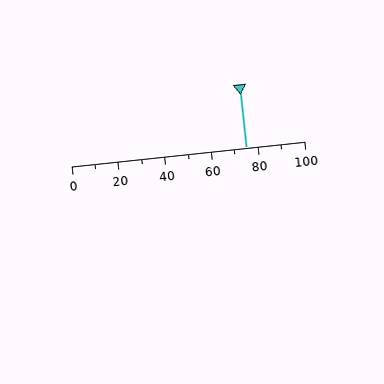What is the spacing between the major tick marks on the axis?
The major ticks are spaced 20 apart.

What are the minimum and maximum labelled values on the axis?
The axis runs from 0 to 100.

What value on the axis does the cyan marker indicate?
The marker indicates approximately 75.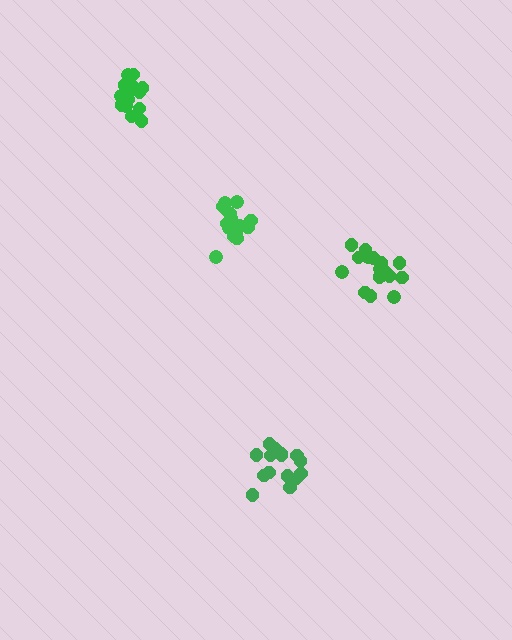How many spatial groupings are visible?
There are 4 spatial groupings.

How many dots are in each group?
Group 1: 15 dots, Group 2: 21 dots, Group 3: 16 dots, Group 4: 16 dots (68 total).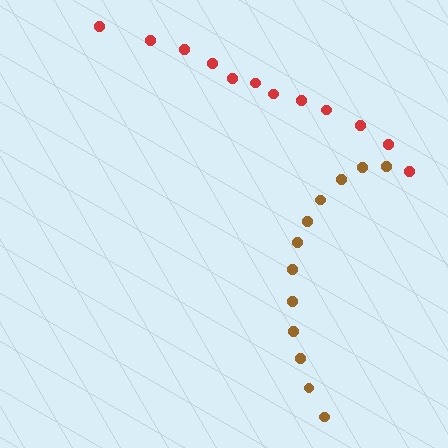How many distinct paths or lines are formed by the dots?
There are 2 distinct paths.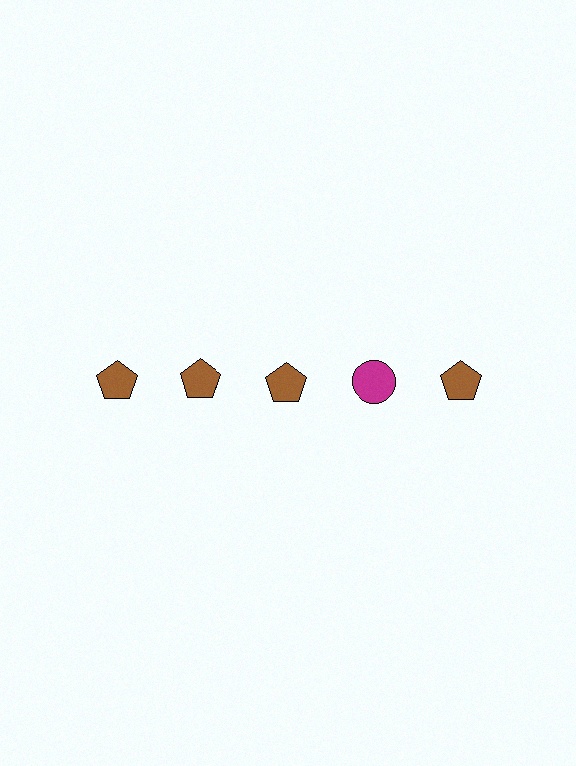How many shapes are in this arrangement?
There are 5 shapes arranged in a grid pattern.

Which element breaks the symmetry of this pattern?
The magenta circle in the top row, second from right column breaks the symmetry. All other shapes are brown pentagons.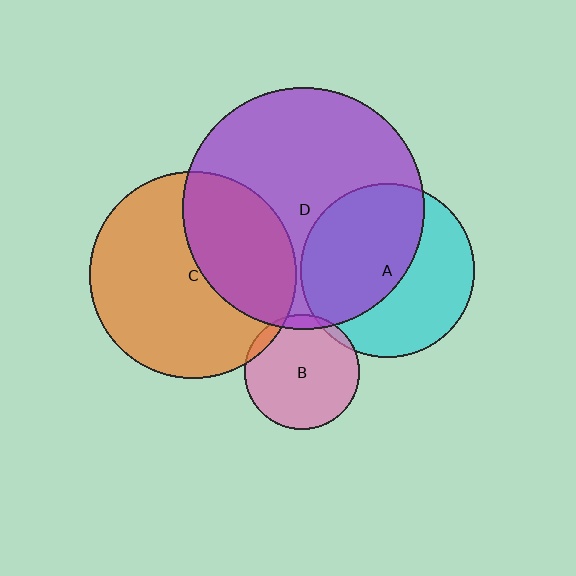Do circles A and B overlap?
Yes.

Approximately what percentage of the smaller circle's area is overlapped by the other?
Approximately 5%.